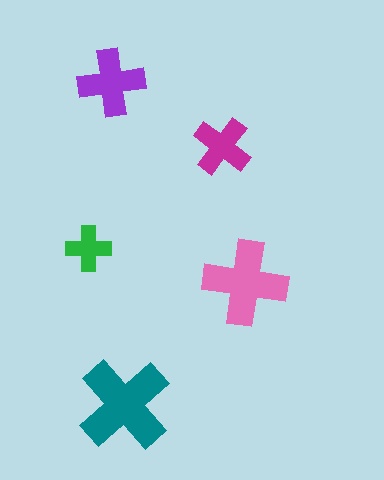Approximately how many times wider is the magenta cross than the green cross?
About 1.5 times wider.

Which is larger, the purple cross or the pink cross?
The pink one.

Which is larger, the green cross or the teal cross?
The teal one.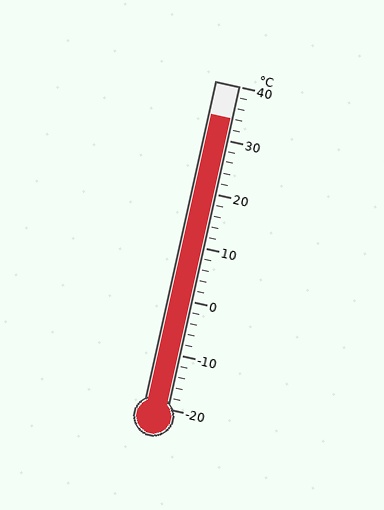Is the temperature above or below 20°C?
The temperature is above 20°C.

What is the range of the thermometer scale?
The thermometer scale ranges from -20°C to 40°C.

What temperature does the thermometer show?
The thermometer shows approximately 34°C.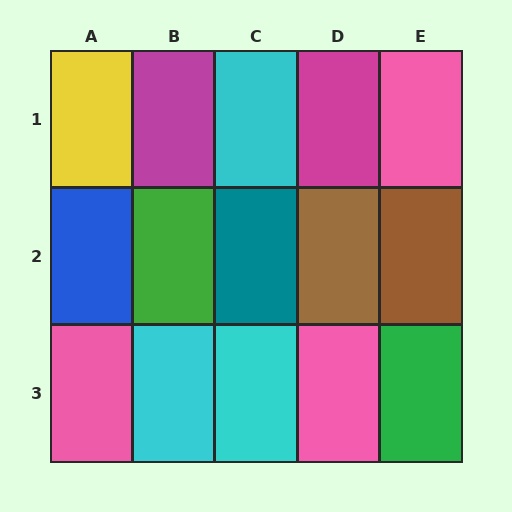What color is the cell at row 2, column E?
Brown.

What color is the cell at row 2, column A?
Blue.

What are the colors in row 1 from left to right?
Yellow, magenta, cyan, magenta, pink.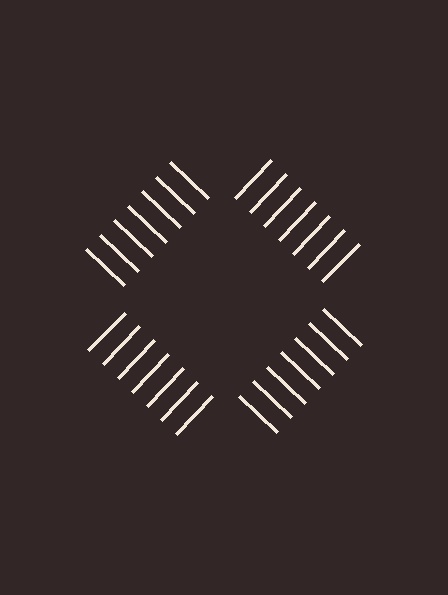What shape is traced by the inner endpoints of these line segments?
An illusory square — the line segments terminate on its edges but no continuous stroke is drawn.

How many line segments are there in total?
28 — 7 along each of the 4 edges.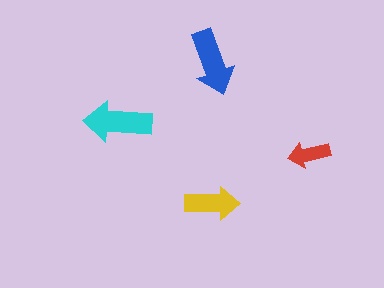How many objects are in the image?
There are 4 objects in the image.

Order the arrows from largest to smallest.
the cyan one, the blue one, the yellow one, the red one.